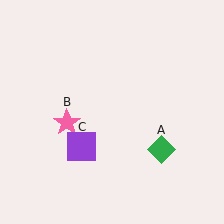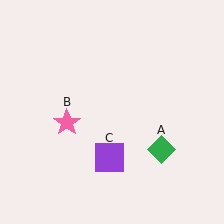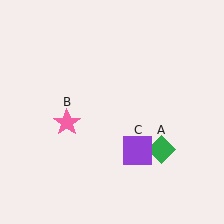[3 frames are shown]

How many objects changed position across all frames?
1 object changed position: purple square (object C).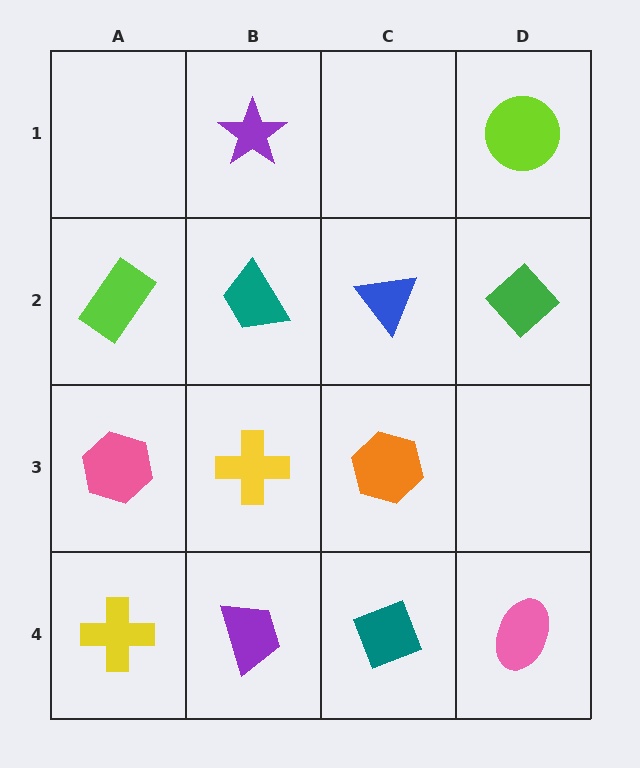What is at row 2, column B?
A teal trapezoid.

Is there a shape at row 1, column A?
No, that cell is empty.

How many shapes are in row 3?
3 shapes.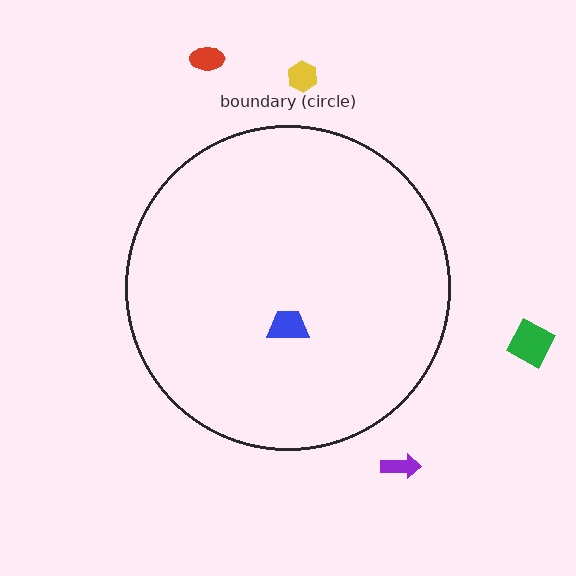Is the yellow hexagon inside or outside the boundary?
Outside.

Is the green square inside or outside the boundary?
Outside.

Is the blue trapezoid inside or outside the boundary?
Inside.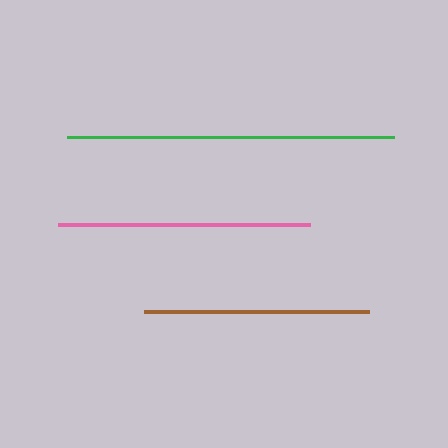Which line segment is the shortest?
The brown line is the shortest at approximately 225 pixels.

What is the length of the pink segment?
The pink segment is approximately 252 pixels long.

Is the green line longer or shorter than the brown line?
The green line is longer than the brown line.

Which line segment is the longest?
The green line is the longest at approximately 327 pixels.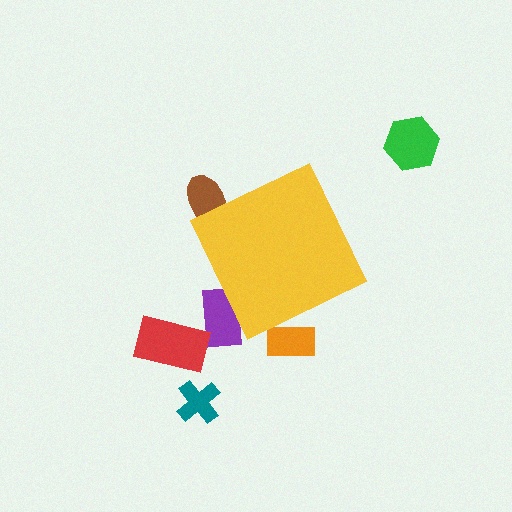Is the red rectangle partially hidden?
No, the red rectangle is fully visible.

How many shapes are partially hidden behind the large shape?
3 shapes are partially hidden.